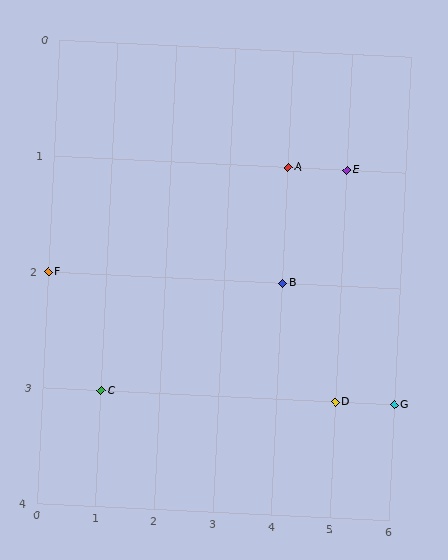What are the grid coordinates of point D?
Point D is at grid coordinates (5, 3).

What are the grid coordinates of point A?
Point A is at grid coordinates (4, 1).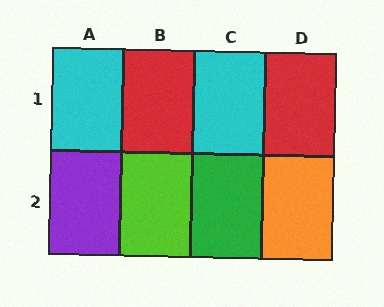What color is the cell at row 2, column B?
Lime.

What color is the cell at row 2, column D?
Orange.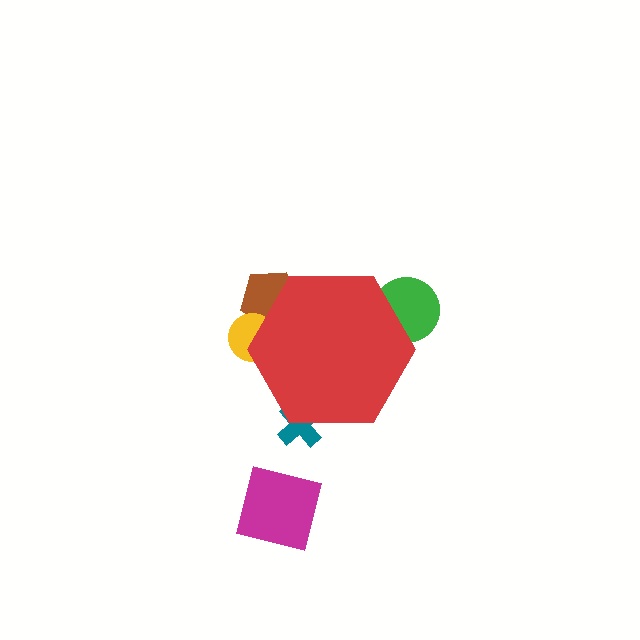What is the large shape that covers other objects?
A red hexagon.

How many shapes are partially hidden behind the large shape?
4 shapes are partially hidden.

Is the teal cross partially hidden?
Yes, the teal cross is partially hidden behind the red hexagon.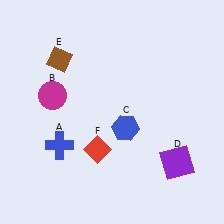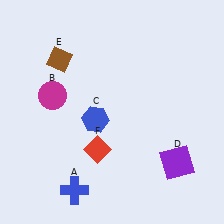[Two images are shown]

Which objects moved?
The objects that moved are: the blue cross (A), the blue hexagon (C).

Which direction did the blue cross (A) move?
The blue cross (A) moved down.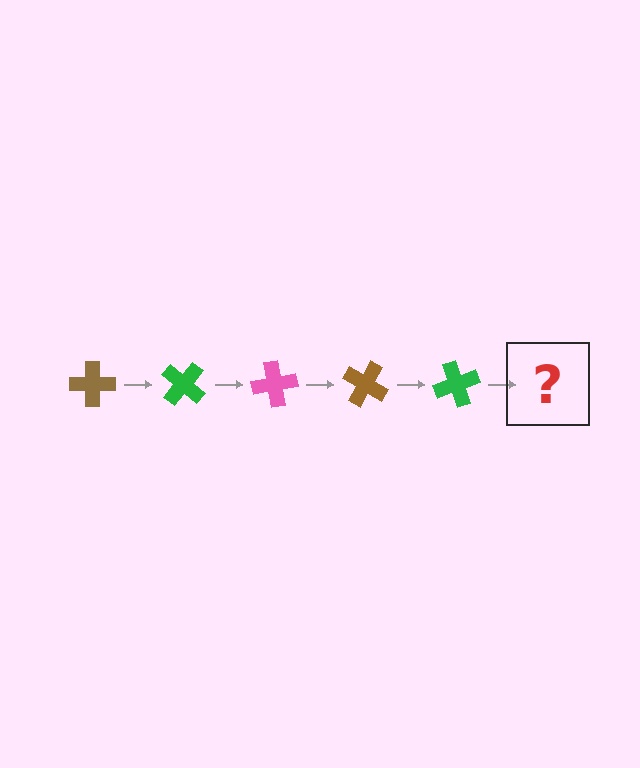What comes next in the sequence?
The next element should be a pink cross, rotated 200 degrees from the start.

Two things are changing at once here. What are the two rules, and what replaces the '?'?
The two rules are that it rotates 40 degrees each step and the color cycles through brown, green, and pink. The '?' should be a pink cross, rotated 200 degrees from the start.